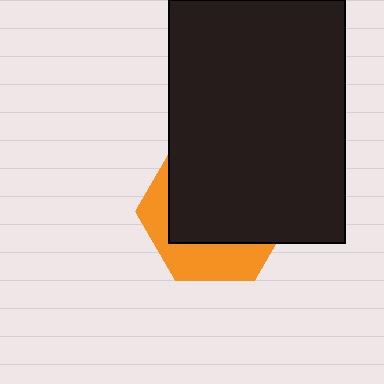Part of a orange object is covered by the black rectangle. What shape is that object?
It is a hexagon.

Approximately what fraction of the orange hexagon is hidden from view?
Roughly 67% of the orange hexagon is hidden behind the black rectangle.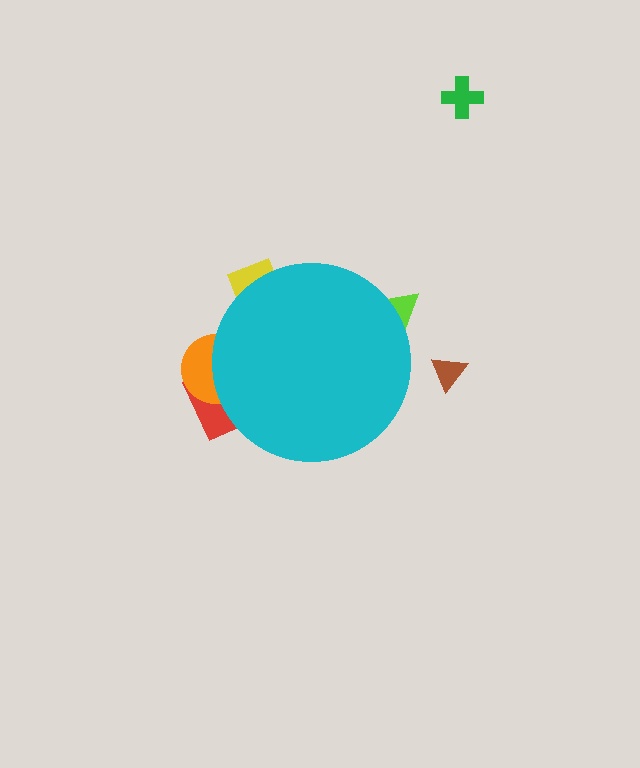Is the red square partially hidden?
Yes, the red square is partially hidden behind the cyan circle.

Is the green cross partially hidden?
No, the green cross is fully visible.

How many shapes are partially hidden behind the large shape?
4 shapes are partially hidden.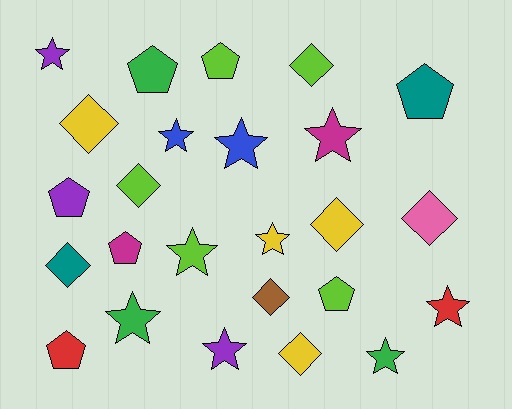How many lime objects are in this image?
There are 5 lime objects.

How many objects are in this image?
There are 25 objects.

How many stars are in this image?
There are 10 stars.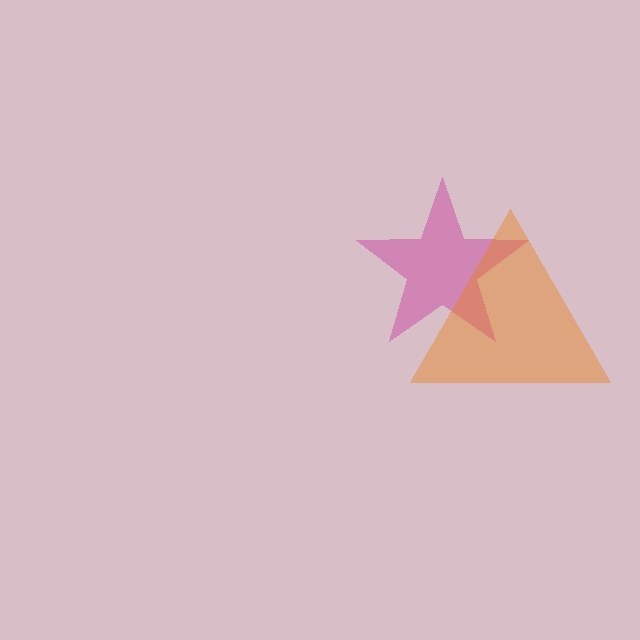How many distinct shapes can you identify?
There are 2 distinct shapes: a magenta star, an orange triangle.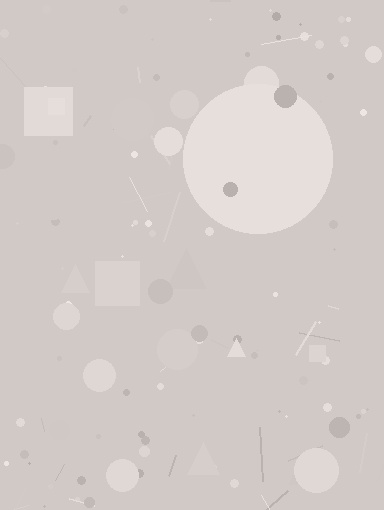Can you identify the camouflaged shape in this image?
The camouflaged shape is a circle.